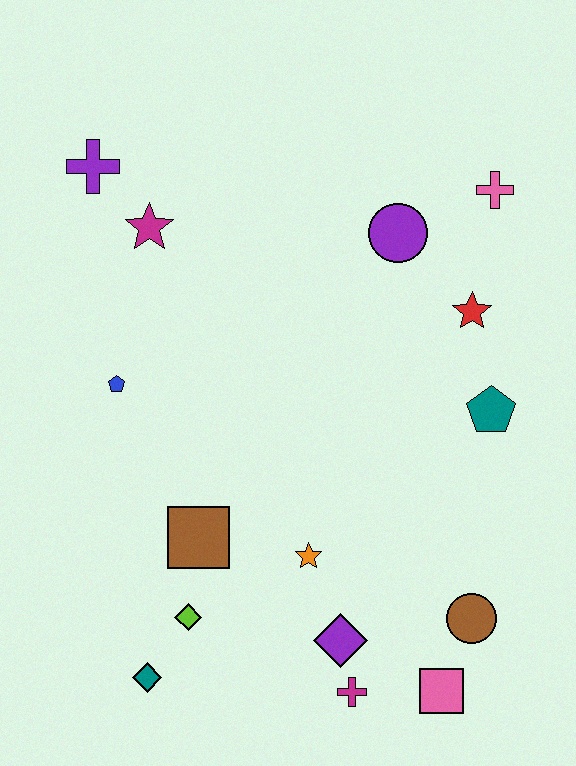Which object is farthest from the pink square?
The purple cross is farthest from the pink square.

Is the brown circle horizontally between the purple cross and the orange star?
No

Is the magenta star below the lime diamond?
No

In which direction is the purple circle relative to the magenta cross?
The purple circle is above the magenta cross.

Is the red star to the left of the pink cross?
Yes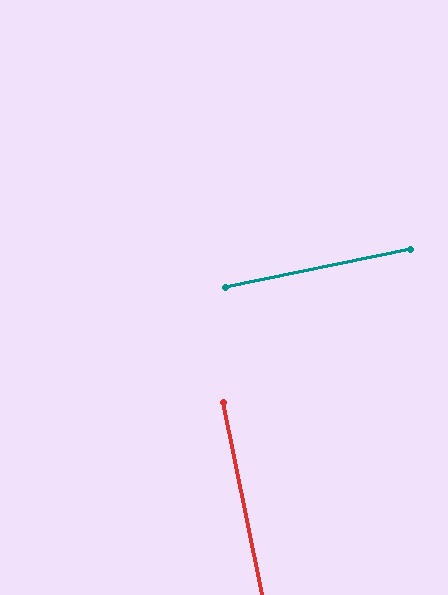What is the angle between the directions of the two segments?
Approximately 90 degrees.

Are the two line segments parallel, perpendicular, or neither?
Perpendicular — they meet at approximately 90°.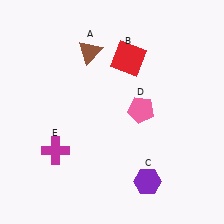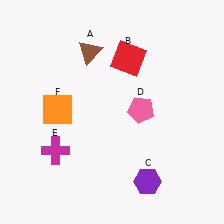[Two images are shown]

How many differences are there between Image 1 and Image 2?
There is 1 difference between the two images.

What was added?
An orange square (F) was added in Image 2.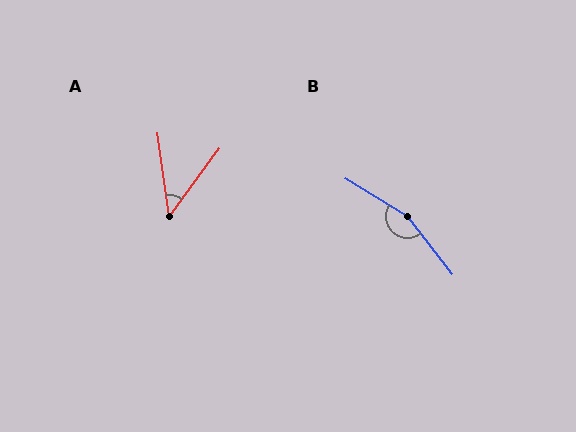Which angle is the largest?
B, at approximately 159 degrees.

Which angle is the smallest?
A, at approximately 44 degrees.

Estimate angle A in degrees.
Approximately 44 degrees.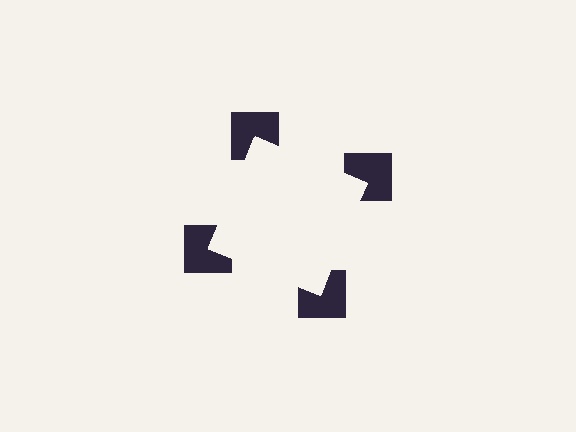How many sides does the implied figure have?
4 sides.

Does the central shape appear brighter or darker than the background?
It typically appears slightly brighter than the background, even though no actual brightness change is drawn.